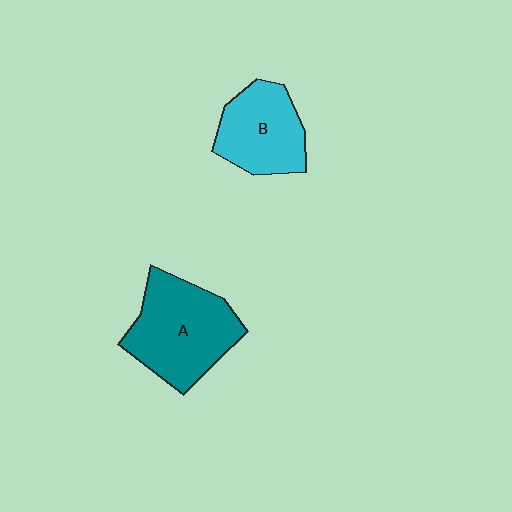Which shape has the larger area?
Shape A (teal).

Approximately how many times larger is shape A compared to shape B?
Approximately 1.4 times.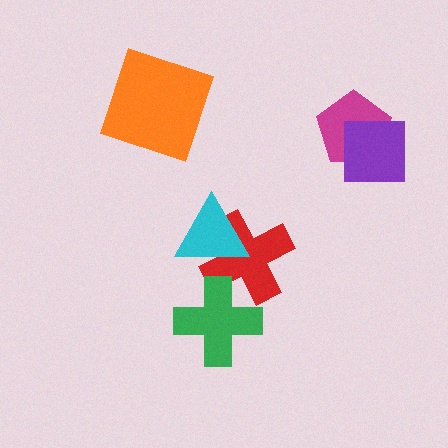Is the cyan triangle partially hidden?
No, no other shape covers it.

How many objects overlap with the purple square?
1 object overlaps with the purple square.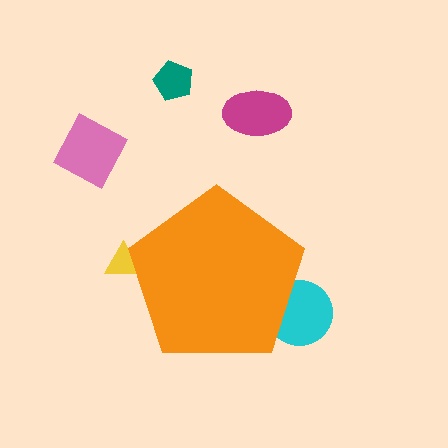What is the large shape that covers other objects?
An orange pentagon.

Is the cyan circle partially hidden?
Yes, the cyan circle is partially hidden behind the orange pentagon.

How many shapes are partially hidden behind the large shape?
2 shapes are partially hidden.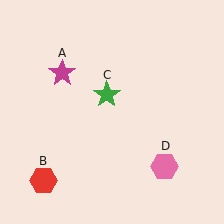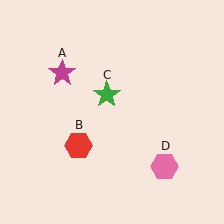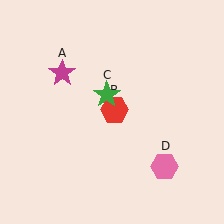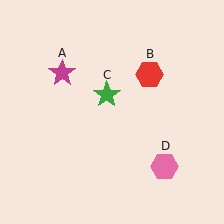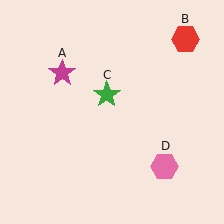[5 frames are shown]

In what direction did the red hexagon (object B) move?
The red hexagon (object B) moved up and to the right.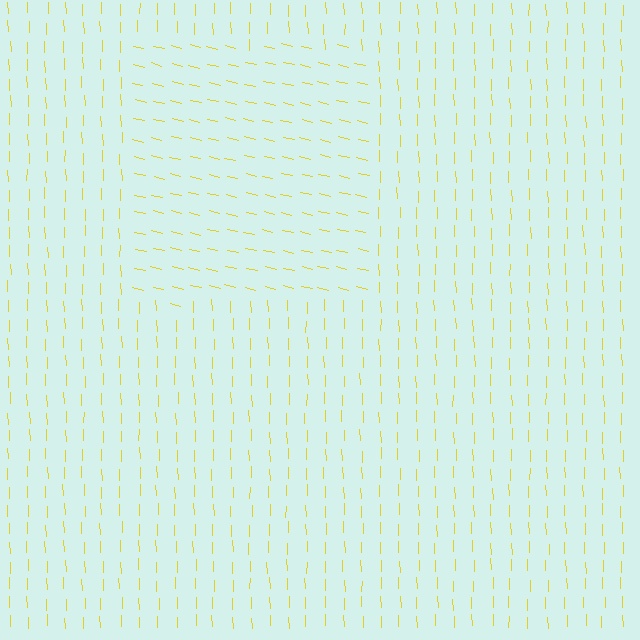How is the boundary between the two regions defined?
The boundary is defined purely by a change in line orientation (approximately 75 degrees difference). All lines are the same color and thickness.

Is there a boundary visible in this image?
Yes, there is a texture boundary formed by a change in line orientation.